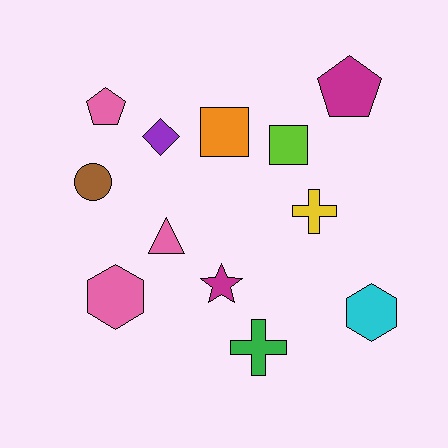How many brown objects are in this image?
There is 1 brown object.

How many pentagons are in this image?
There are 2 pentagons.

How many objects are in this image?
There are 12 objects.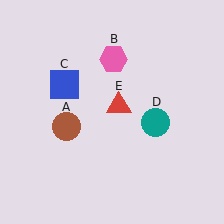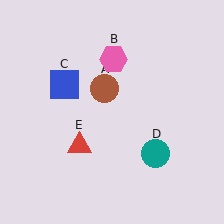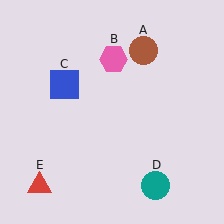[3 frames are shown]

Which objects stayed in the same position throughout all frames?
Pink hexagon (object B) and blue square (object C) remained stationary.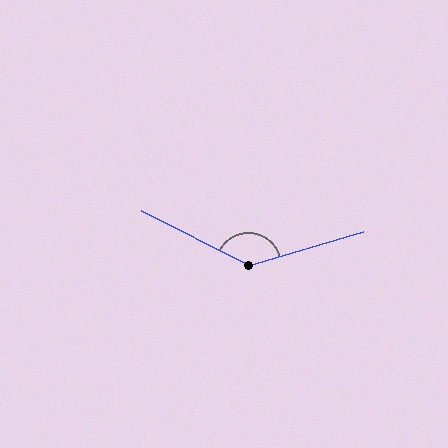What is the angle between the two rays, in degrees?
Approximately 137 degrees.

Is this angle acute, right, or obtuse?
It is obtuse.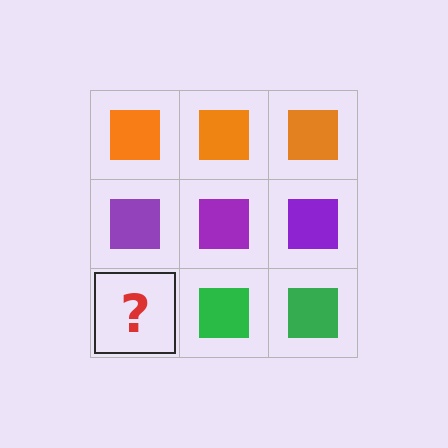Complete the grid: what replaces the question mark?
The question mark should be replaced with a green square.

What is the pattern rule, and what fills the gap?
The rule is that each row has a consistent color. The gap should be filled with a green square.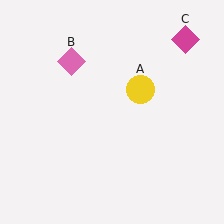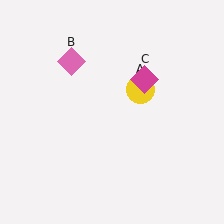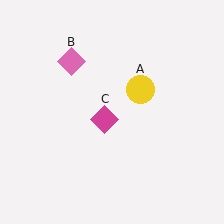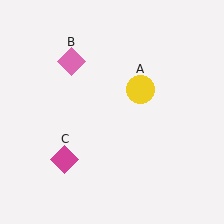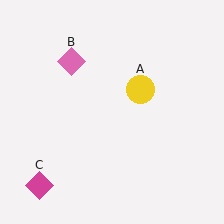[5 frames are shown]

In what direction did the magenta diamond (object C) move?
The magenta diamond (object C) moved down and to the left.